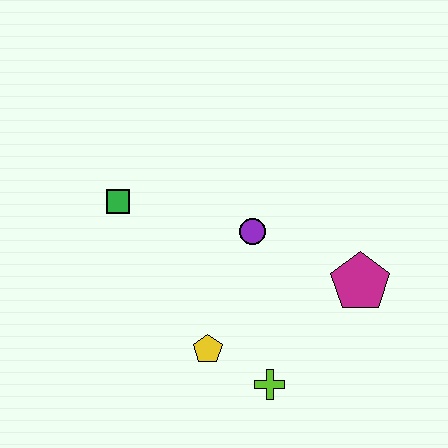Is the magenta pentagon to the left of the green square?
No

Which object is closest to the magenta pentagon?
The purple circle is closest to the magenta pentagon.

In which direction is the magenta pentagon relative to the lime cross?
The magenta pentagon is above the lime cross.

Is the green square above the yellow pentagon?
Yes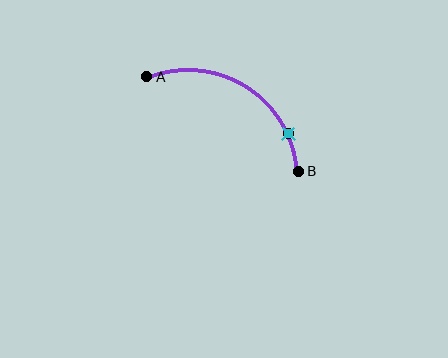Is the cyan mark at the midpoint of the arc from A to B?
No. The cyan mark lies on the arc but is closer to endpoint B. The arc midpoint would be at the point on the curve equidistant along the arc from both A and B.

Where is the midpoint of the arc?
The arc midpoint is the point on the curve farthest from the straight line joining A and B. It sits above that line.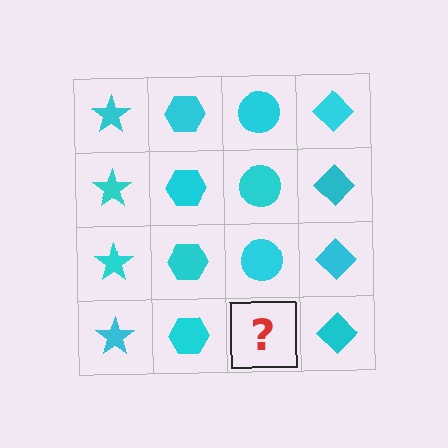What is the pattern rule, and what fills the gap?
The rule is that each column has a consistent shape. The gap should be filled with a cyan circle.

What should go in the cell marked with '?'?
The missing cell should contain a cyan circle.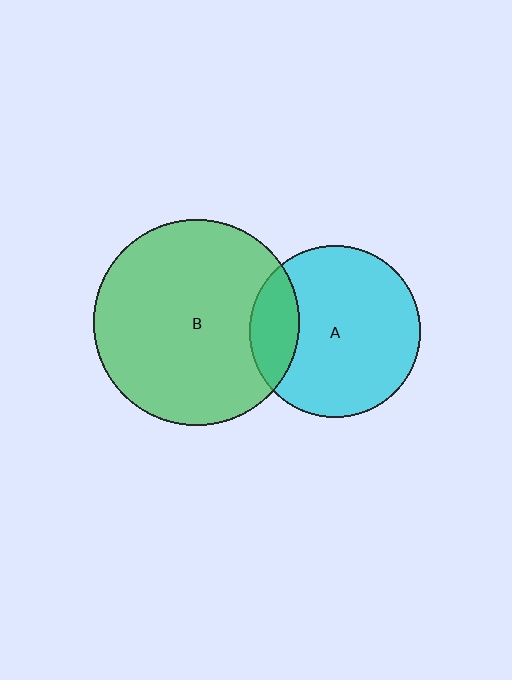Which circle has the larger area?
Circle B (green).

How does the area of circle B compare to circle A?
Approximately 1.4 times.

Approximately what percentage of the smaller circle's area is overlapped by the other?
Approximately 20%.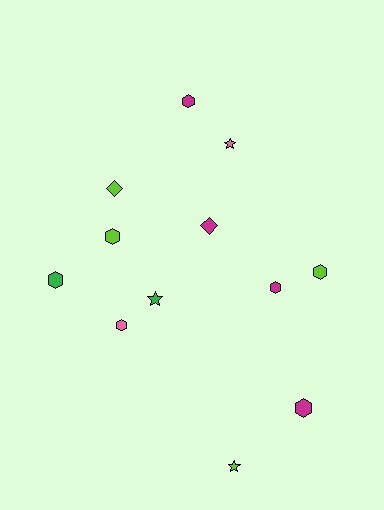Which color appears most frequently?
Magenta, with 4 objects.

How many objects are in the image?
There are 12 objects.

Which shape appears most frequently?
Hexagon, with 7 objects.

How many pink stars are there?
There is 1 pink star.